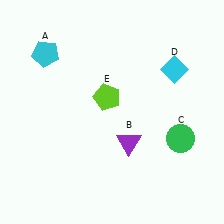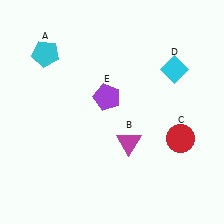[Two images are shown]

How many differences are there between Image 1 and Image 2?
There are 3 differences between the two images.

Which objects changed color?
B changed from purple to magenta. C changed from green to red. E changed from lime to purple.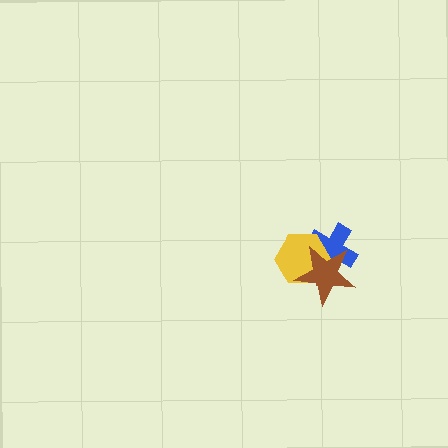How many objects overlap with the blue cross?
2 objects overlap with the blue cross.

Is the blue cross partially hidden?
Yes, it is partially covered by another shape.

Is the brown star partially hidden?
No, no other shape covers it.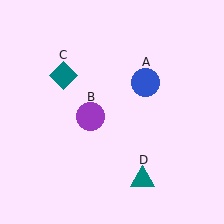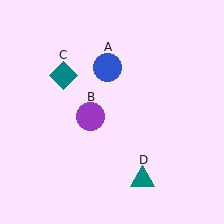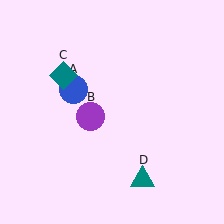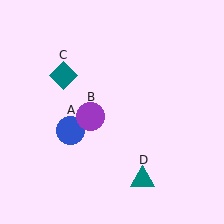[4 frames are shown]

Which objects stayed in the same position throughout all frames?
Purple circle (object B) and teal diamond (object C) and teal triangle (object D) remained stationary.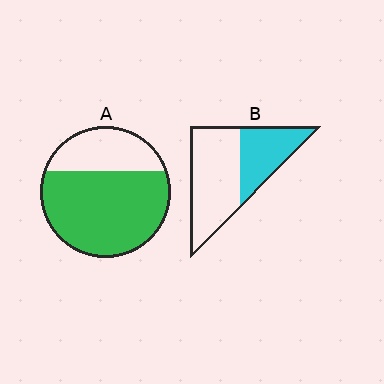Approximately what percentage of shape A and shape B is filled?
A is approximately 70% and B is approximately 40%.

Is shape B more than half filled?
No.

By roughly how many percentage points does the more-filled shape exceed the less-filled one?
By roughly 30 percentage points (A over B).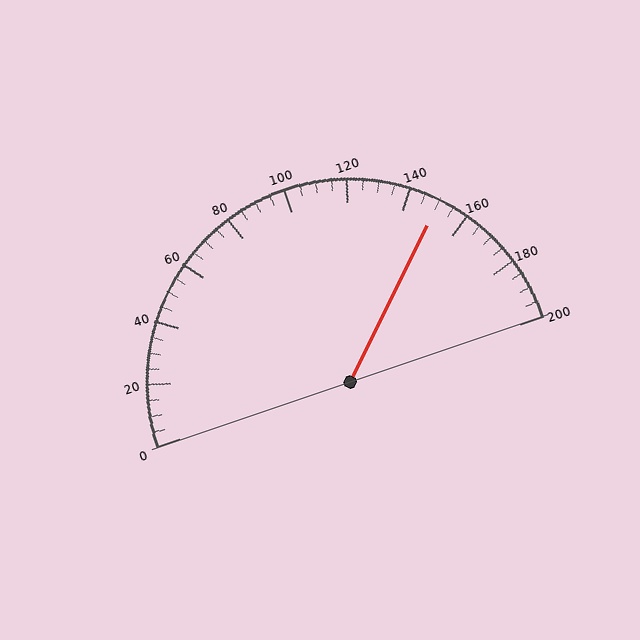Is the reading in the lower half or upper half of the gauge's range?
The reading is in the upper half of the range (0 to 200).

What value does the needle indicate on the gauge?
The needle indicates approximately 150.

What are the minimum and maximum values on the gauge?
The gauge ranges from 0 to 200.